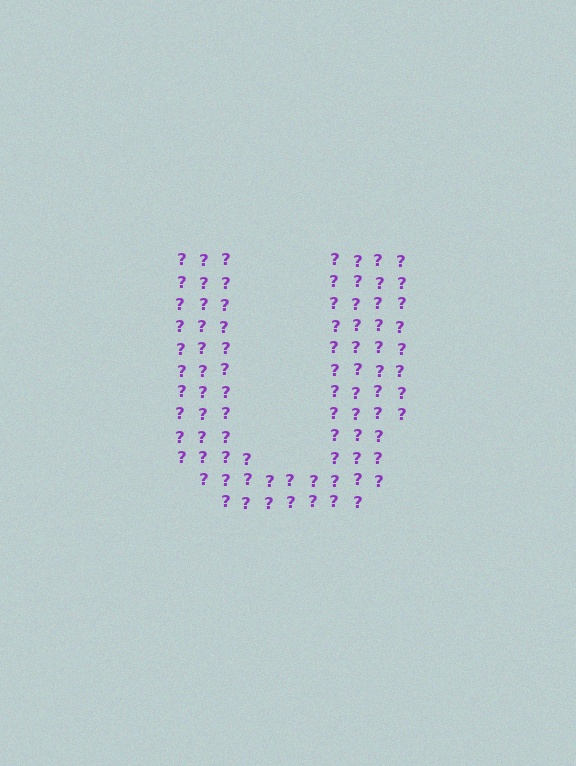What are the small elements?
The small elements are question marks.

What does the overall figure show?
The overall figure shows the letter U.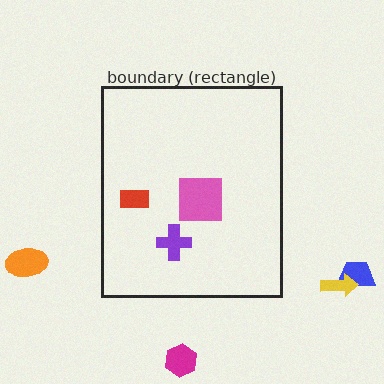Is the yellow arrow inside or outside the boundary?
Outside.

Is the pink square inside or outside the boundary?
Inside.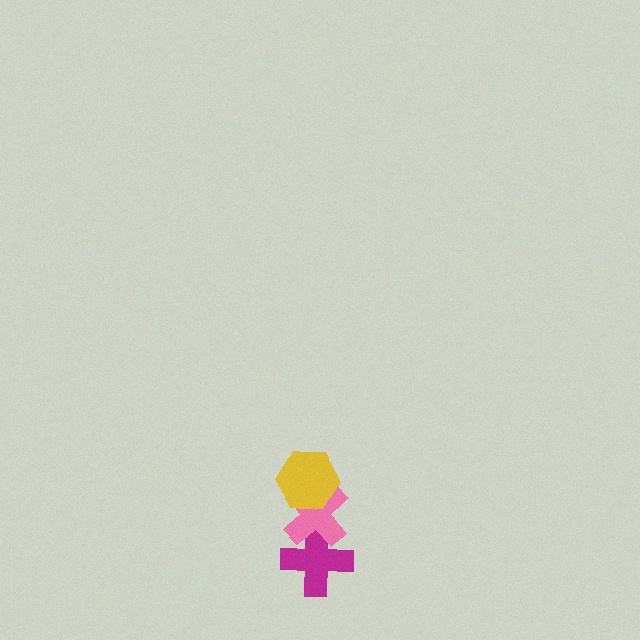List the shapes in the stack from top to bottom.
From top to bottom: the yellow hexagon, the pink cross, the magenta cross.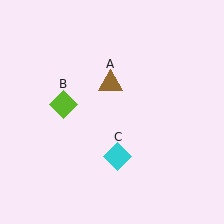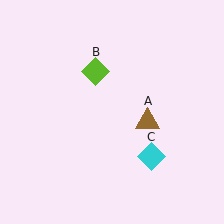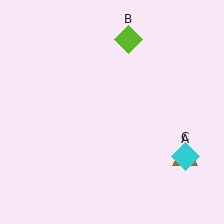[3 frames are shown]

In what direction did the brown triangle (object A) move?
The brown triangle (object A) moved down and to the right.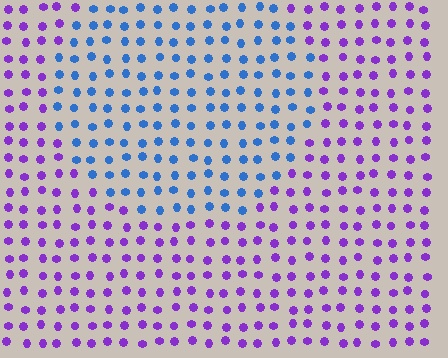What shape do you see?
I see a circle.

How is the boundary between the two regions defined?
The boundary is defined purely by a slight shift in hue (about 59 degrees). Spacing, size, and orientation are identical on both sides.